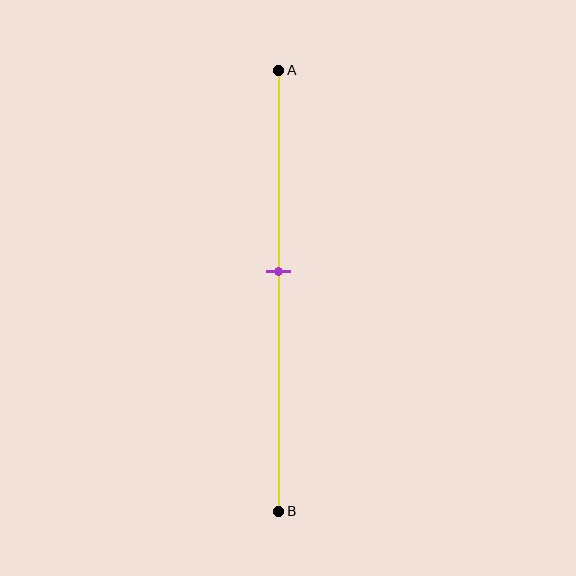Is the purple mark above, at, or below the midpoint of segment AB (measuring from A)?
The purple mark is above the midpoint of segment AB.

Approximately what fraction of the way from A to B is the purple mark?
The purple mark is approximately 45% of the way from A to B.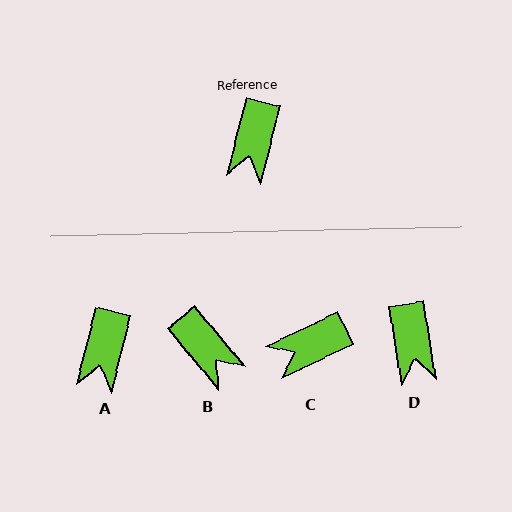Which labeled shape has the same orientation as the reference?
A.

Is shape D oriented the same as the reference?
No, it is off by about 23 degrees.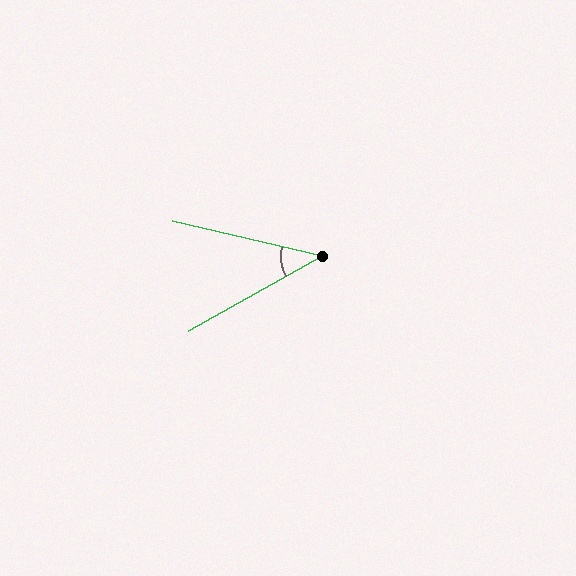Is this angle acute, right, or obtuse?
It is acute.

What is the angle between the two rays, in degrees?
Approximately 43 degrees.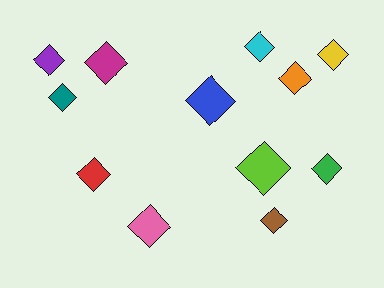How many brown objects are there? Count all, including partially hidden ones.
There is 1 brown object.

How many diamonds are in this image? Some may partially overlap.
There are 12 diamonds.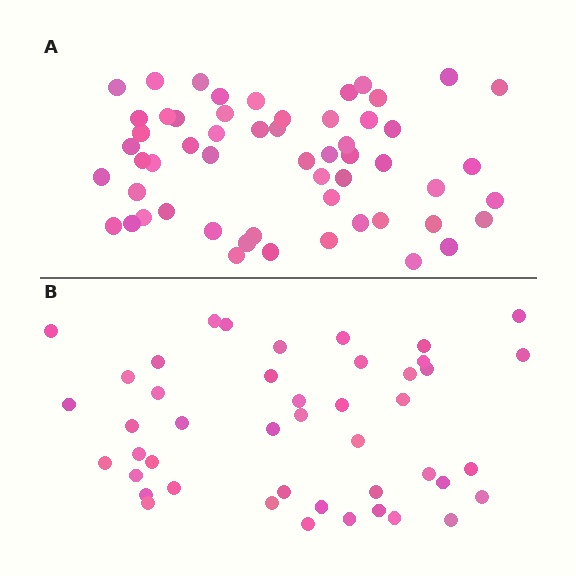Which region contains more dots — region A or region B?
Region A (the top region) has more dots.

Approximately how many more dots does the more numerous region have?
Region A has roughly 12 or so more dots than region B.